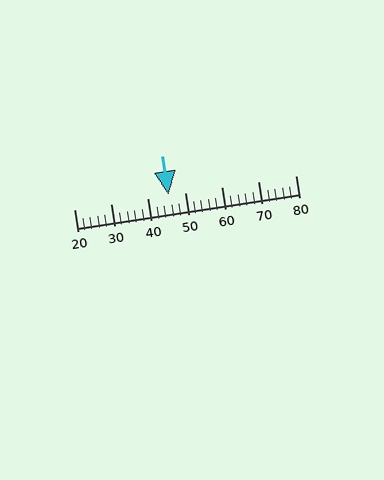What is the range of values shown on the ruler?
The ruler shows values from 20 to 80.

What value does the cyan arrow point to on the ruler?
The cyan arrow points to approximately 46.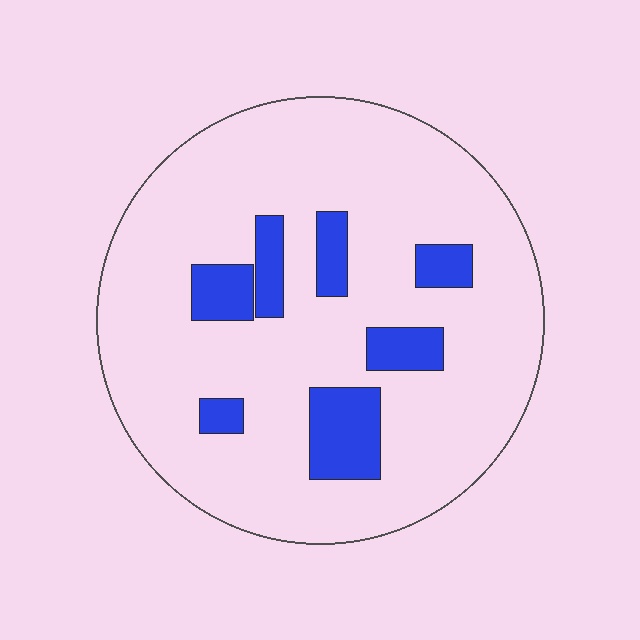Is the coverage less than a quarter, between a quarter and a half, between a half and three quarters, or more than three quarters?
Less than a quarter.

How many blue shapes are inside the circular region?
7.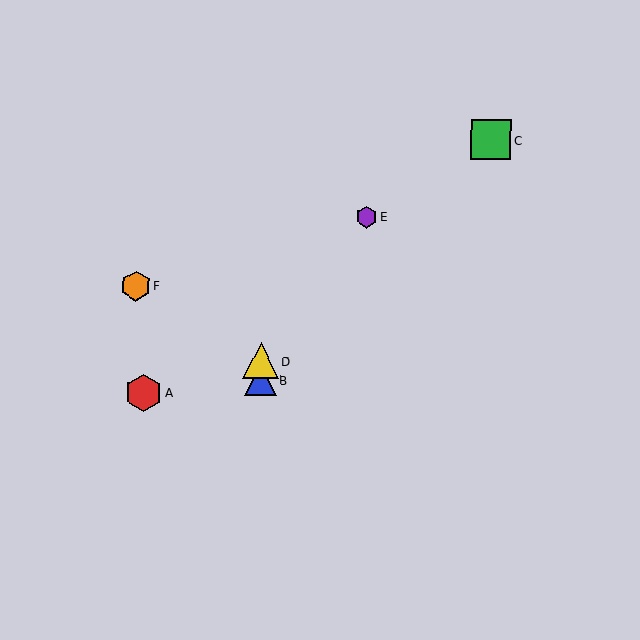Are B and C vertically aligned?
No, B is at x≈261 and C is at x≈491.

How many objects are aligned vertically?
2 objects (B, D) are aligned vertically.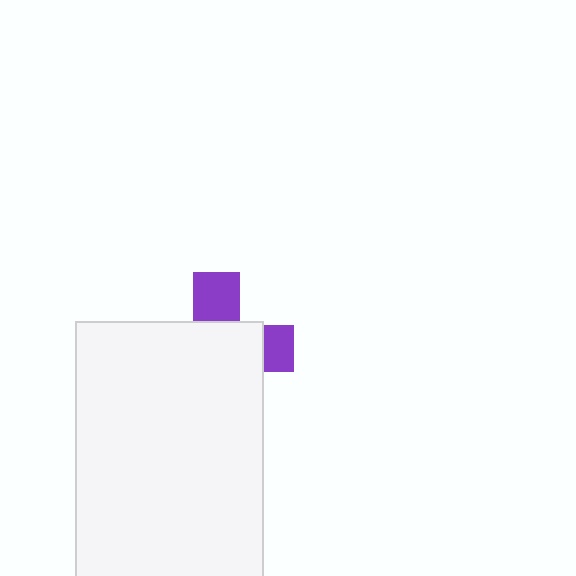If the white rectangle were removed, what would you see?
You would see the complete purple cross.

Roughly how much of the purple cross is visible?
A small part of it is visible (roughly 31%).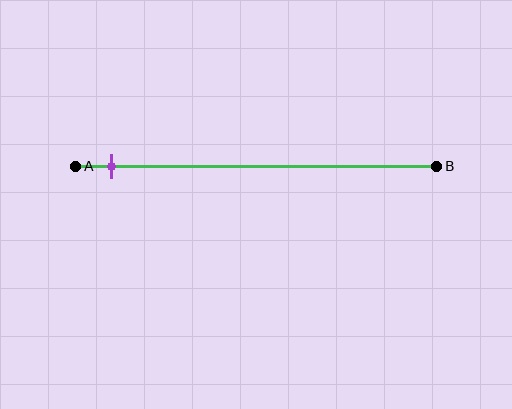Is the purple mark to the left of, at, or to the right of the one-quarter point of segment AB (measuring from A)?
The purple mark is to the left of the one-quarter point of segment AB.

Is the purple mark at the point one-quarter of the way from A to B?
No, the mark is at about 10% from A, not at the 25% one-quarter point.